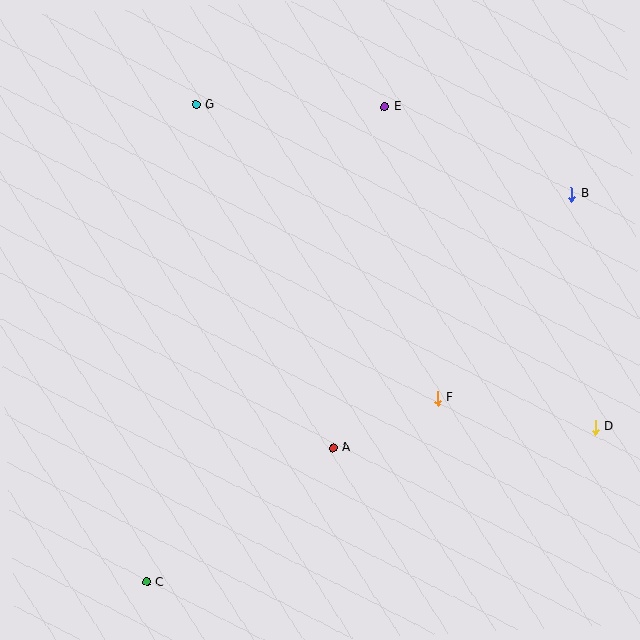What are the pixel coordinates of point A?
Point A is at (333, 448).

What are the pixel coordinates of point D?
Point D is at (595, 427).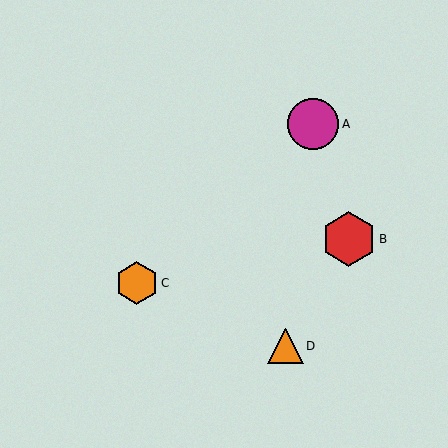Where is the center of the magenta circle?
The center of the magenta circle is at (313, 124).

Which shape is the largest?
The red hexagon (labeled B) is the largest.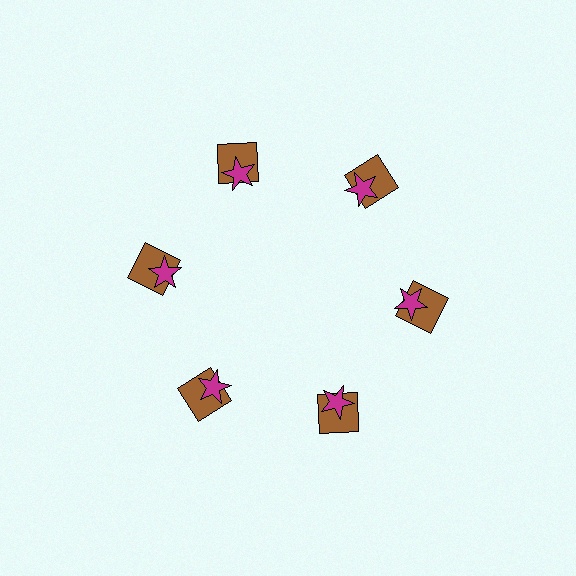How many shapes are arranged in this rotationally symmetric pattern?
There are 12 shapes, arranged in 6 groups of 2.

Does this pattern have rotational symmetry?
Yes, this pattern has 6-fold rotational symmetry. It looks the same after rotating 60 degrees around the center.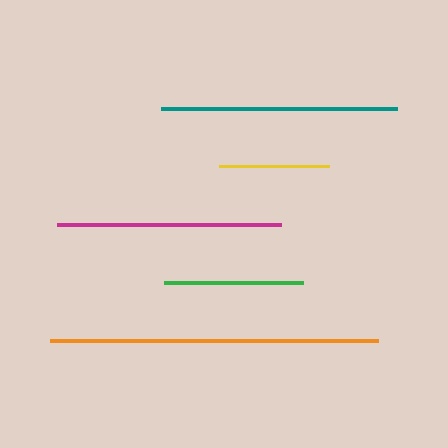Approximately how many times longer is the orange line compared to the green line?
The orange line is approximately 2.4 times the length of the green line.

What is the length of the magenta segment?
The magenta segment is approximately 224 pixels long.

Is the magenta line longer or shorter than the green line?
The magenta line is longer than the green line.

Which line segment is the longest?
The orange line is the longest at approximately 328 pixels.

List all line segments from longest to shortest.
From longest to shortest: orange, teal, magenta, green, yellow.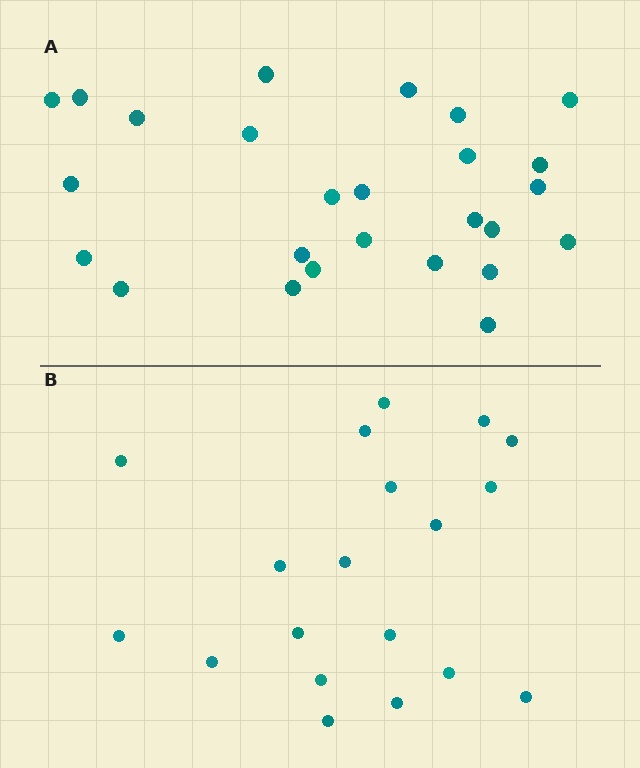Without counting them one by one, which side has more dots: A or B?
Region A (the top region) has more dots.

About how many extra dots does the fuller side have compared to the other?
Region A has roughly 8 or so more dots than region B.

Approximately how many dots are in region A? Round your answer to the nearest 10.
About 30 dots. (The exact count is 26, which rounds to 30.)